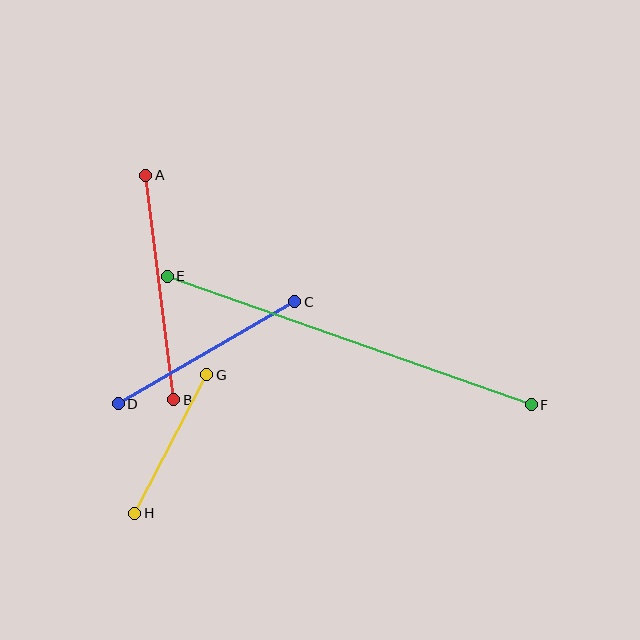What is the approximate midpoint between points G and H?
The midpoint is at approximately (171, 444) pixels.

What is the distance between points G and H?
The distance is approximately 156 pixels.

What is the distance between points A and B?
The distance is approximately 226 pixels.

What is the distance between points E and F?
The distance is approximately 386 pixels.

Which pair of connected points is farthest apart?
Points E and F are farthest apart.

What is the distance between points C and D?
The distance is approximately 204 pixels.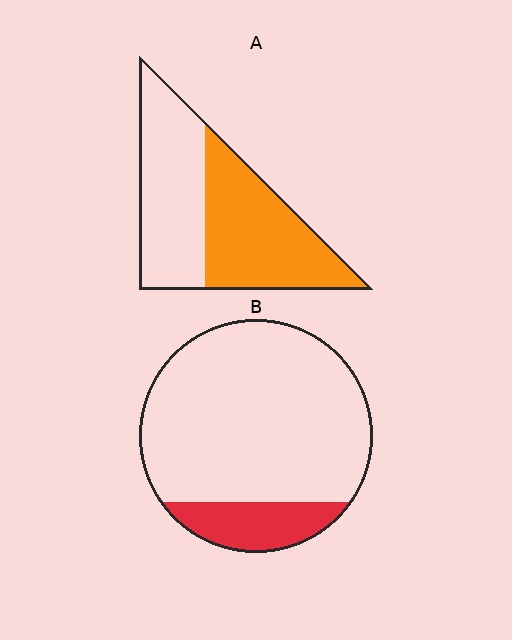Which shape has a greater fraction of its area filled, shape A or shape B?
Shape A.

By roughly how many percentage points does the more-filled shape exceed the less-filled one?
By roughly 35 percentage points (A over B).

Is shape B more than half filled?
No.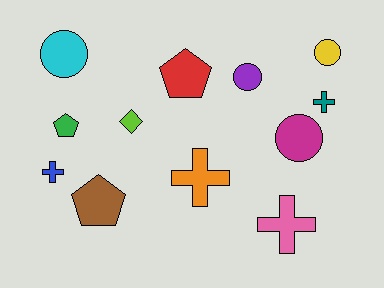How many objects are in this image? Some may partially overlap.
There are 12 objects.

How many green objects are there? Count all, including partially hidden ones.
There is 1 green object.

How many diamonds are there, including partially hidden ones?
There is 1 diamond.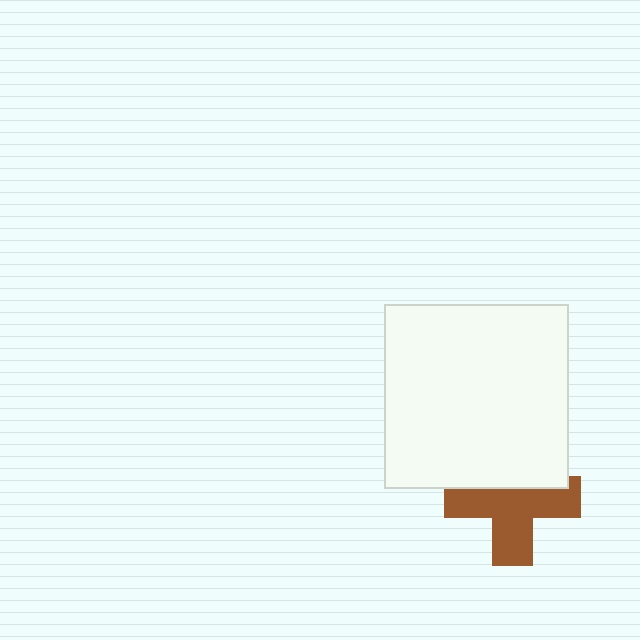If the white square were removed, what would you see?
You would see the complete brown cross.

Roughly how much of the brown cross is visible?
About half of it is visible (roughly 62%).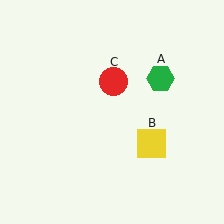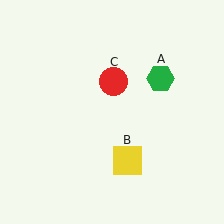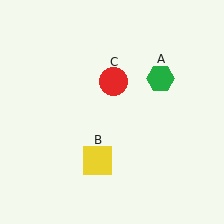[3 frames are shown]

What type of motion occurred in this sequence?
The yellow square (object B) rotated clockwise around the center of the scene.